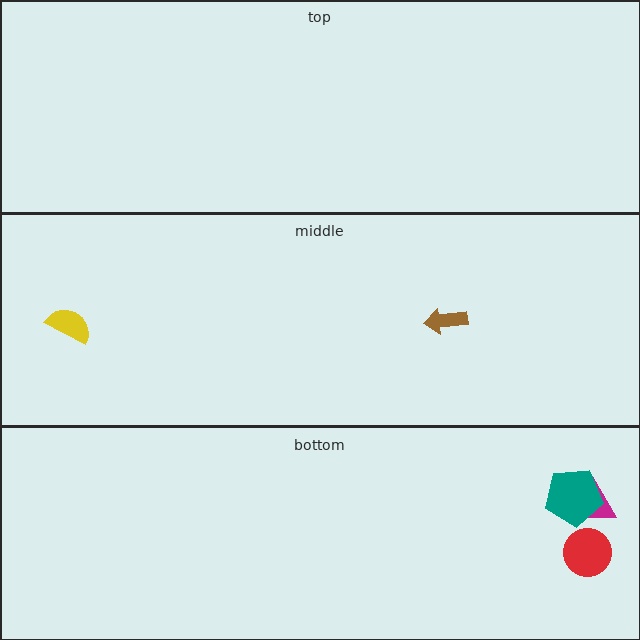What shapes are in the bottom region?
The red circle, the magenta triangle, the teal pentagon.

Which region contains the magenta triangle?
The bottom region.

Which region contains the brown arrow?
The middle region.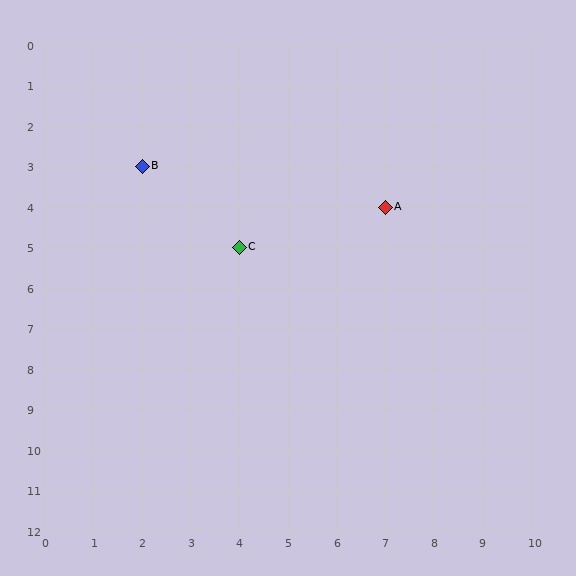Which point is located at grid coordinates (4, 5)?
Point C is at (4, 5).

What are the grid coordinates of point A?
Point A is at grid coordinates (7, 4).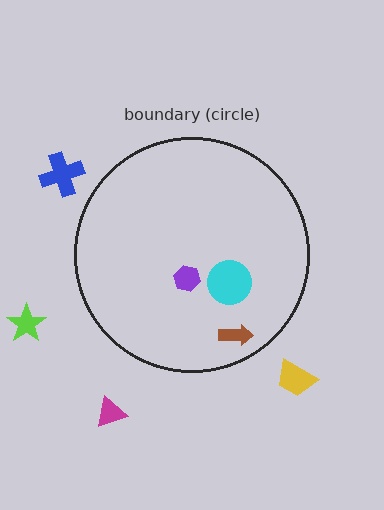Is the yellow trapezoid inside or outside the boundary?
Outside.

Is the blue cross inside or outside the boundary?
Outside.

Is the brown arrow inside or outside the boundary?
Inside.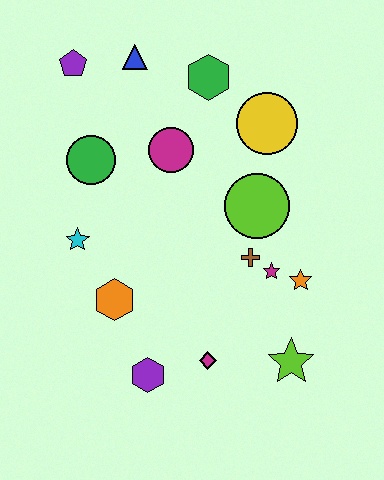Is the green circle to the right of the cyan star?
Yes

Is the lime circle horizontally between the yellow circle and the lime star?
No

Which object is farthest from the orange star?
The purple pentagon is farthest from the orange star.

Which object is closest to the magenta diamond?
The purple hexagon is closest to the magenta diamond.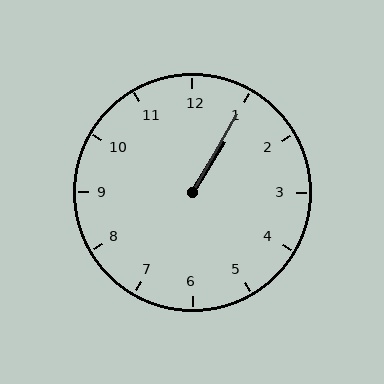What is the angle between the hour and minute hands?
Approximately 2 degrees.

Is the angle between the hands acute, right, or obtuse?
It is acute.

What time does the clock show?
1:05.